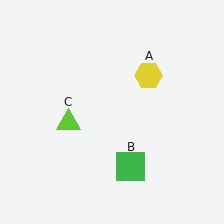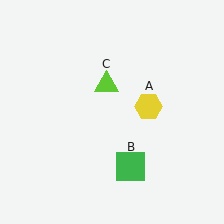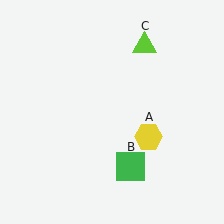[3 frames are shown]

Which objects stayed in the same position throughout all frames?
Green square (object B) remained stationary.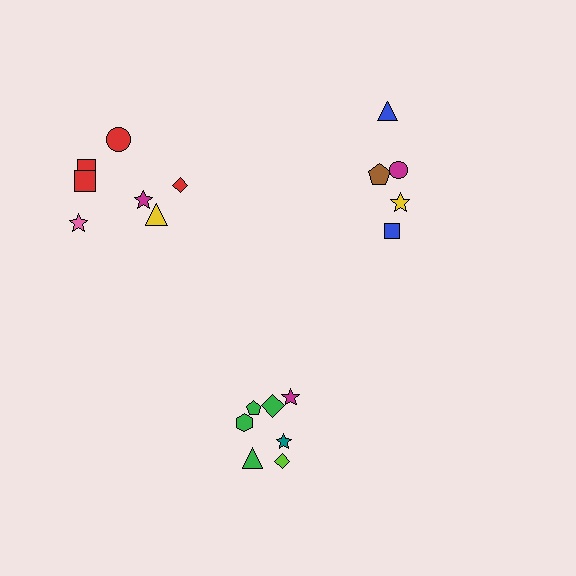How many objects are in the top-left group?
There are 7 objects.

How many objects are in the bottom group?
There are 7 objects.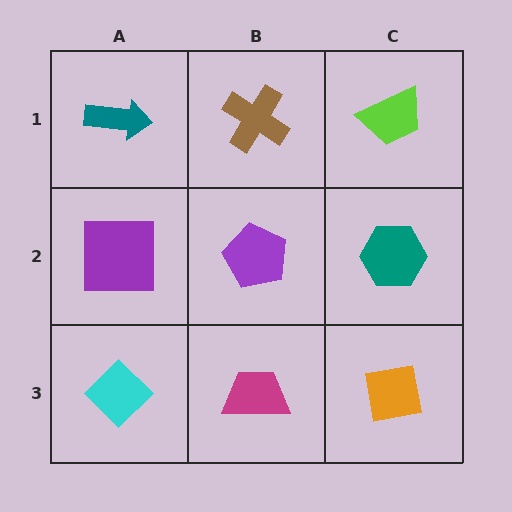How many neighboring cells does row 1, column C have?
2.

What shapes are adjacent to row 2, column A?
A teal arrow (row 1, column A), a cyan diamond (row 3, column A), a purple pentagon (row 2, column B).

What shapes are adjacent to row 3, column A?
A purple square (row 2, column A), a magenta trapezoid (row 3, column B).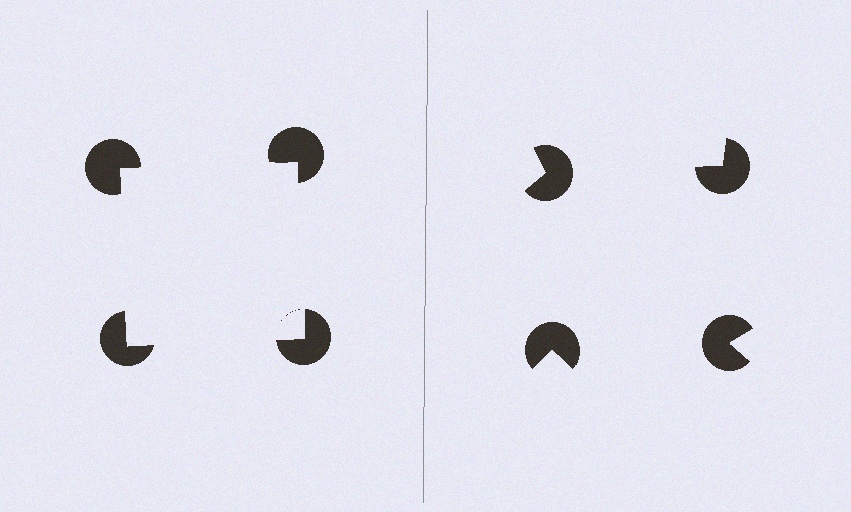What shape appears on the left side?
An illusory square.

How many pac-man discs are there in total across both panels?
8 — 4 on each side.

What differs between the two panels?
The pac-man discs are positioned identically on both sides; only the wedge orientations differ. On the left they align to a square; on the right they are misaligned.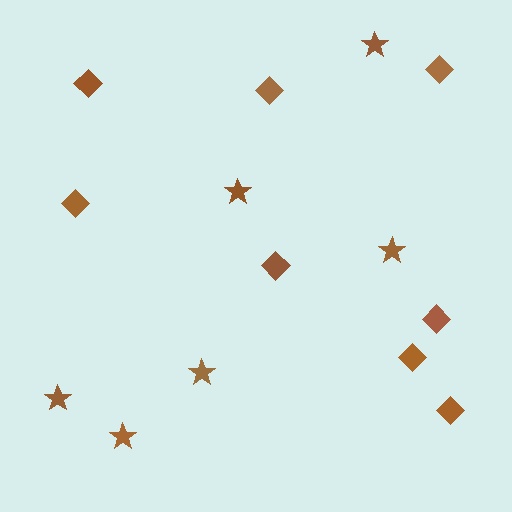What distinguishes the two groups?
There are 2 groups: one group of stars (6) and one group of diamonds (8).